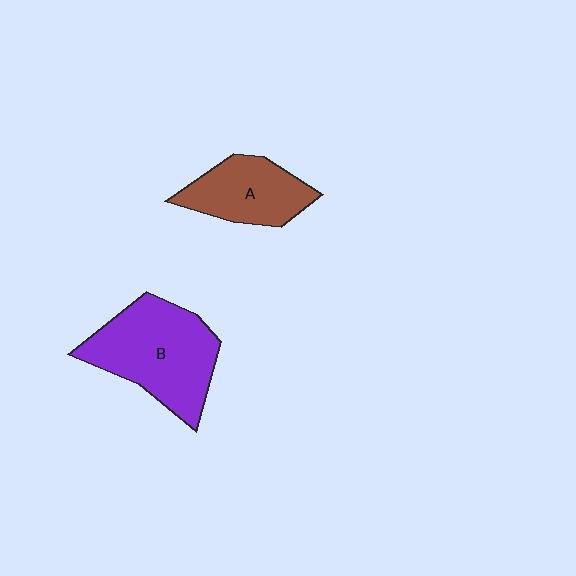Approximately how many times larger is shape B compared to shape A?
Approximately 1.6 times.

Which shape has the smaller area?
Shape A (brown).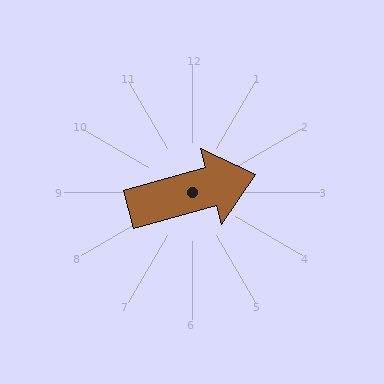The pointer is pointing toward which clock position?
Roughly 2 o'clock.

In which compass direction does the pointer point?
East.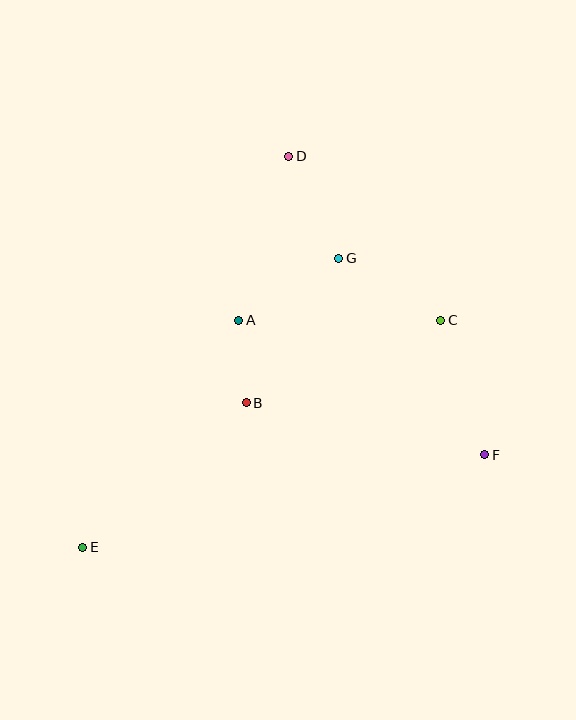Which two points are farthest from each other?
Points D and E are farthest from each other.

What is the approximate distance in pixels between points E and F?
The distance between E and F is approximately 412 pixels.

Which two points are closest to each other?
Points A and B are closest to each other.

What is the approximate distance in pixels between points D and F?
The distance between D and F is approximately 357 pixels.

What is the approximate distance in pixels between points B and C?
The distance between B and C is approximately 211 pixels.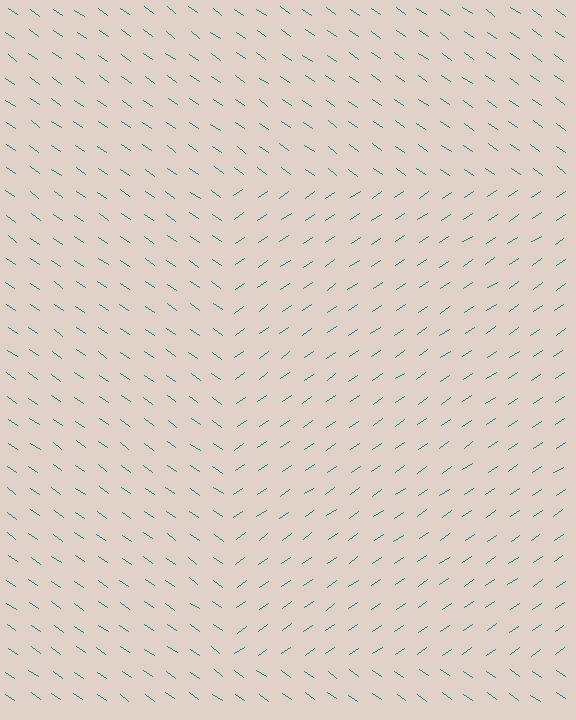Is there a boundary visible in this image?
Yes, there is a texture boundary formed by a change in line orientation.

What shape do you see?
I see a rectangle.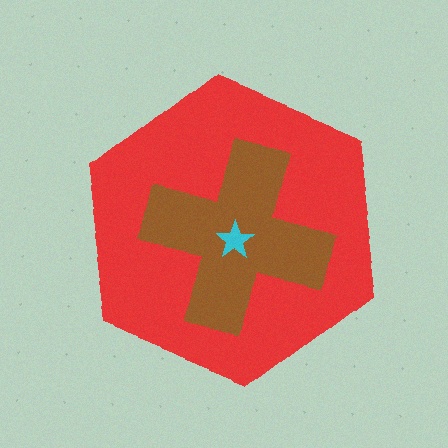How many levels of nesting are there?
3.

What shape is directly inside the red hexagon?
The brown cross.